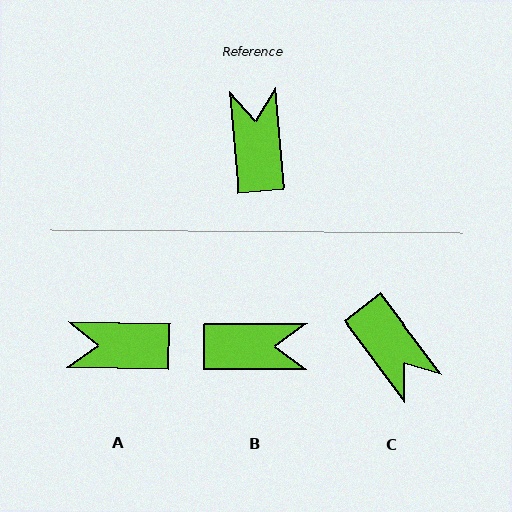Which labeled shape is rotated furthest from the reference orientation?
C, about 148 degrees away.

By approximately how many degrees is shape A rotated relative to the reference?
Approximately 84 degrees counter-clockwise.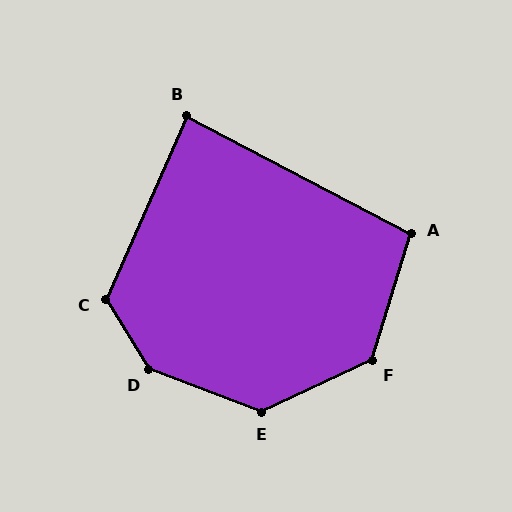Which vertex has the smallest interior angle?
B, at approximately 86 degrees.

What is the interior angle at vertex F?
Approximately 132 degrees (obtuse).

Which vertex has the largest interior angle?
D, at approximately 142 degrees.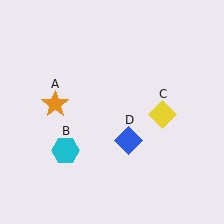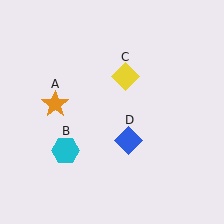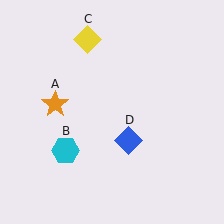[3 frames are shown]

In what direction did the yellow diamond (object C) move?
The yellow diamond (object C) moved up and to the left.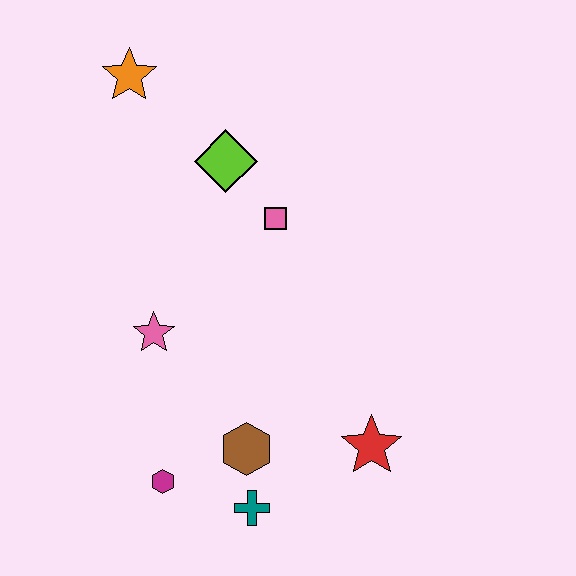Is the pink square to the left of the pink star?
No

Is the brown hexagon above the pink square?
No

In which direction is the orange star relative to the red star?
The orange star is above the red star.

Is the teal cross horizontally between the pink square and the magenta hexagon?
Yes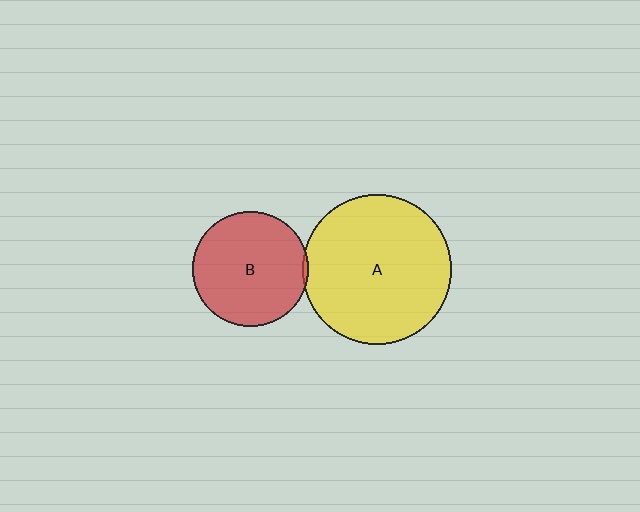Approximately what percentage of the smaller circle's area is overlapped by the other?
Approximately 5%.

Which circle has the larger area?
Circle A (yellow).